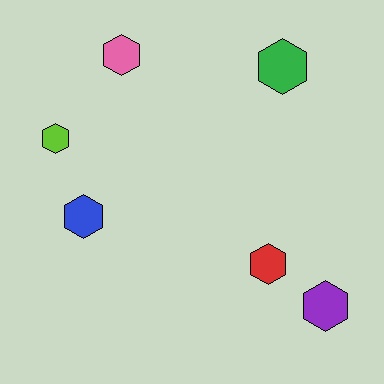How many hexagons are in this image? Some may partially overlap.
There are 6 hexagons.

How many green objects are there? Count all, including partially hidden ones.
There is 1 green object.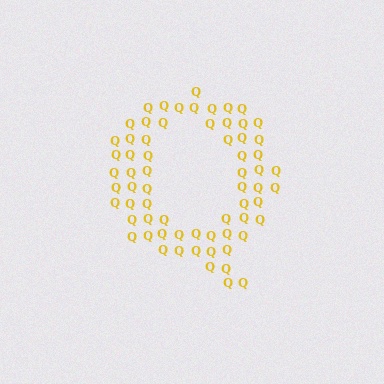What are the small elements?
The small elements are letter Q's.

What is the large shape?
The large shape is the letter Q.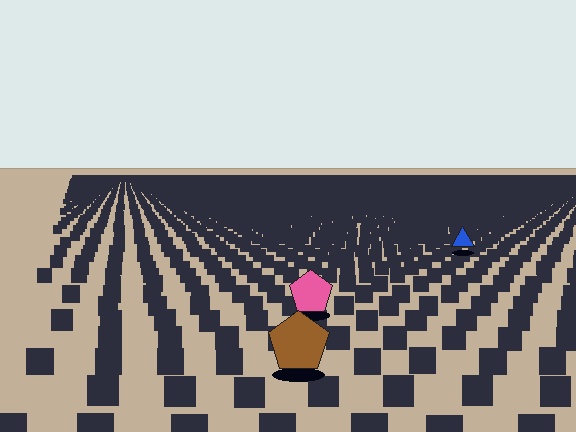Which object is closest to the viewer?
The brown pentagon is closest. The texture marks near it are larger and more spread out.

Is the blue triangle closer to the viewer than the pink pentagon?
No. The pink pentagon is closer — you can tell from the texture gradient: the ground texture is coarser near it.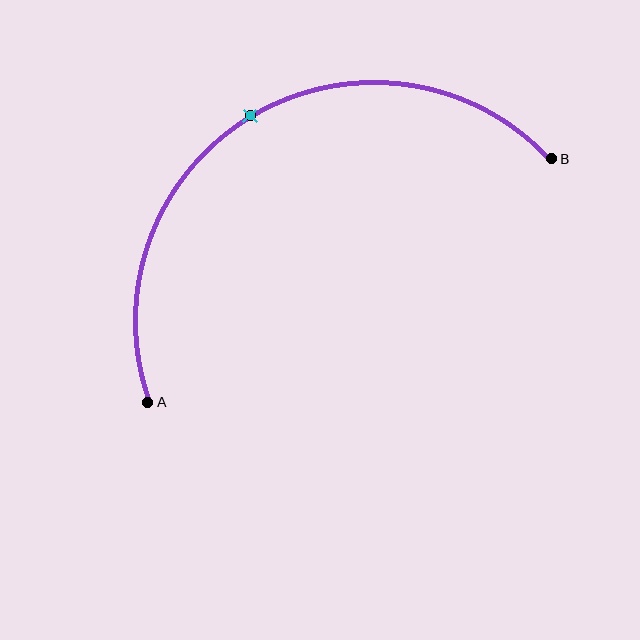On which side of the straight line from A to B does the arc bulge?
The arc bulges above the straight line connecting A and B.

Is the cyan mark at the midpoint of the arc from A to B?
Yes. The cyan mark lies on the arc at equal arc-length from both A and B — it is the arc midpoint.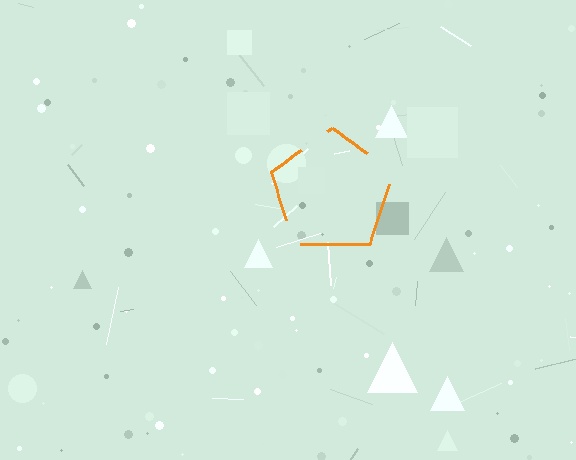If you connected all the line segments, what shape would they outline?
They would outline a pentagon.